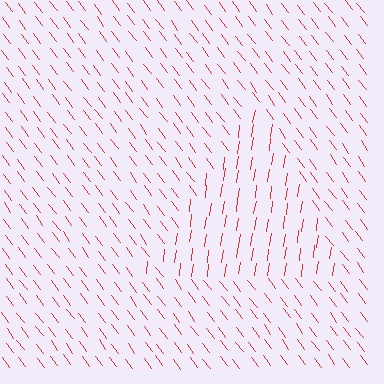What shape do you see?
I see a triangle.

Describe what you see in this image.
The image is filled with small red line segments. A triangle region in the image has lines oriented differently from the surrounding lines, creating a visible texture boundary.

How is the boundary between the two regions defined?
The boundary is defined purely by a change in line orientation (approximately 45 degrees difference). All lines are the same color and thickness.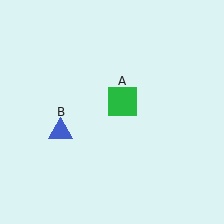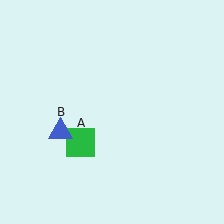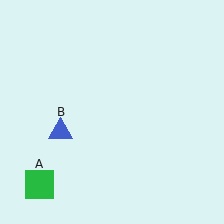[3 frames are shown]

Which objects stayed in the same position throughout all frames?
Blue triangle (object B) remained stationary.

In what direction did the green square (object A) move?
The green square (object A) moved down and to the left.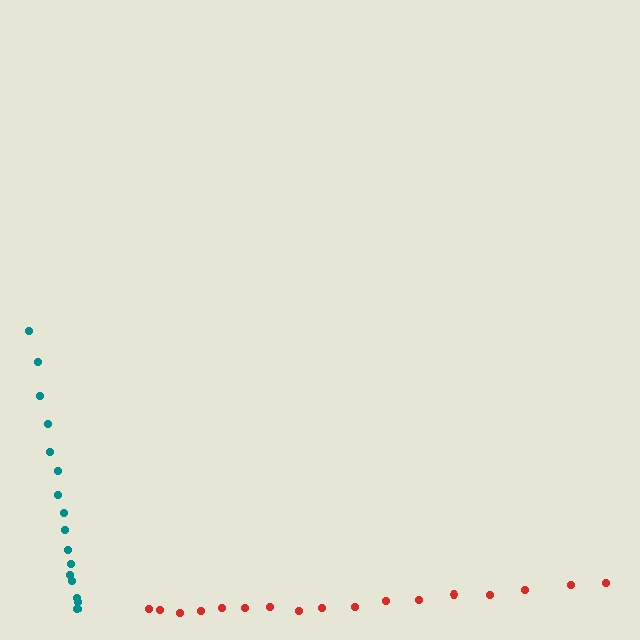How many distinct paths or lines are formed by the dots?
There are 2 distinct paths.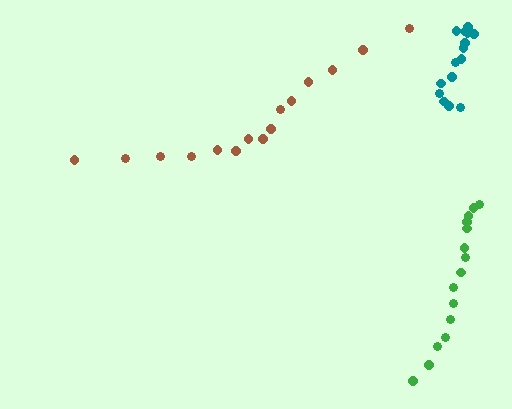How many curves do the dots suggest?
There are 3 distinct paths.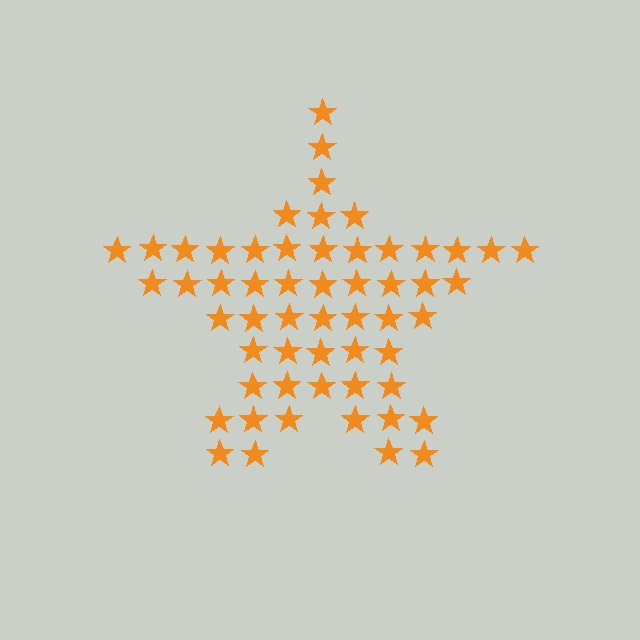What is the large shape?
The large shape is a star.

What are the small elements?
The small elements are stars.